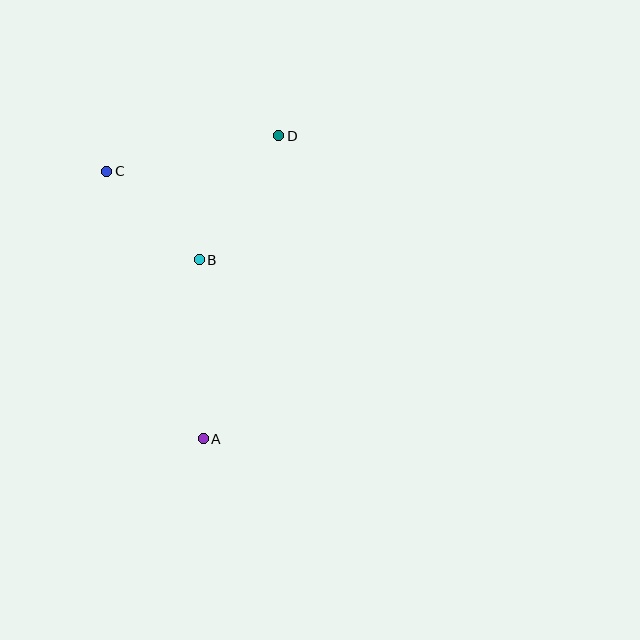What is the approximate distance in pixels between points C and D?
The distance between C and D is approximately 176 pixels.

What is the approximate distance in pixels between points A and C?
The distance between A and C is approximately 285 pixels.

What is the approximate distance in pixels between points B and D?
The distance between B and D is approximately 147 pixels.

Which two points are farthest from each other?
Points A and D are farthest from each other.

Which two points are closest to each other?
Points B and C are closest to each other.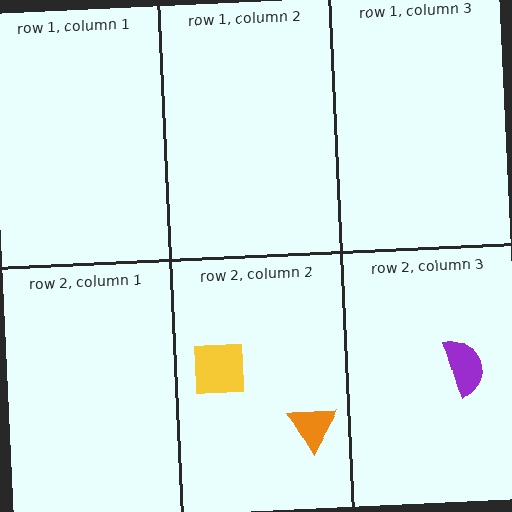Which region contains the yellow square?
The row 2, column 2 region.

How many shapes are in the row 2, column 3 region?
1.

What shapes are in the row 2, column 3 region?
The purple semicircle.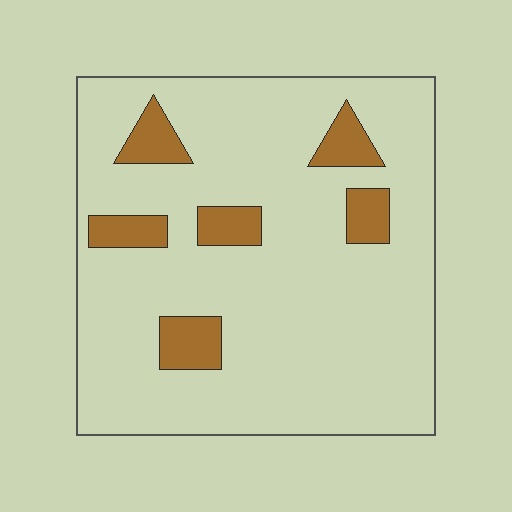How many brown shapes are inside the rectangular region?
6.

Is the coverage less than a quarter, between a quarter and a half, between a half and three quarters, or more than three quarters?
Less than a quarter.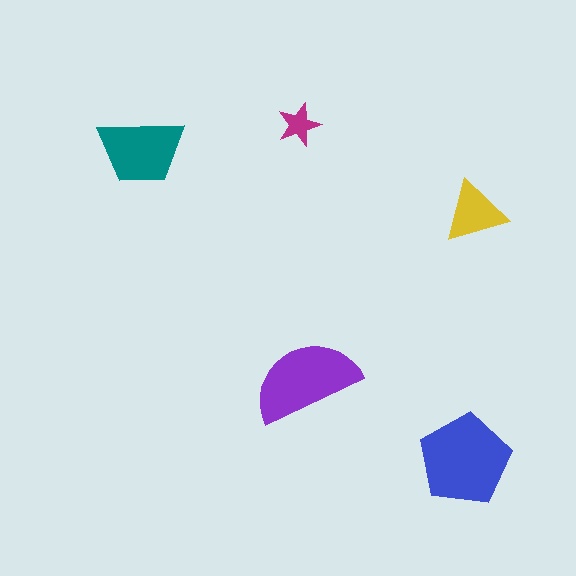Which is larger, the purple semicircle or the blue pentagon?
The blue pentagon.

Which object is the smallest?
The magenta star.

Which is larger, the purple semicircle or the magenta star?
The purple semicircle.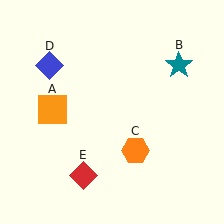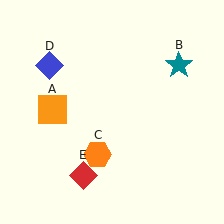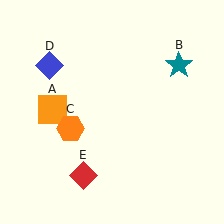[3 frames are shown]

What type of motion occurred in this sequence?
The orange hexagon (object C) rotated clockwise around the center of the scene.